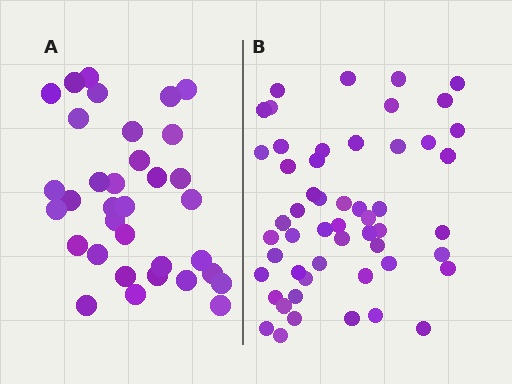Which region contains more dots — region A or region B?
Region B (the right region) has more dots.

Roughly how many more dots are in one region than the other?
Region B has approximately 20 more dots than region A.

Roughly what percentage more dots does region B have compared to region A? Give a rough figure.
About 55% more.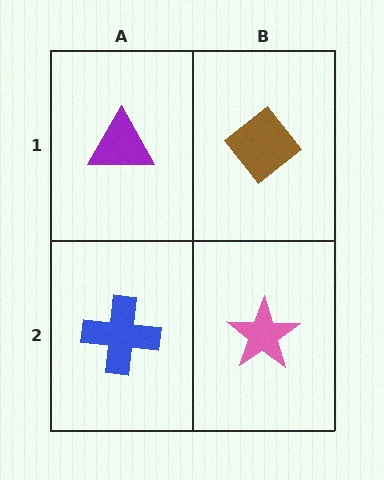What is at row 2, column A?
A blue cross.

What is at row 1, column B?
A brown diamond.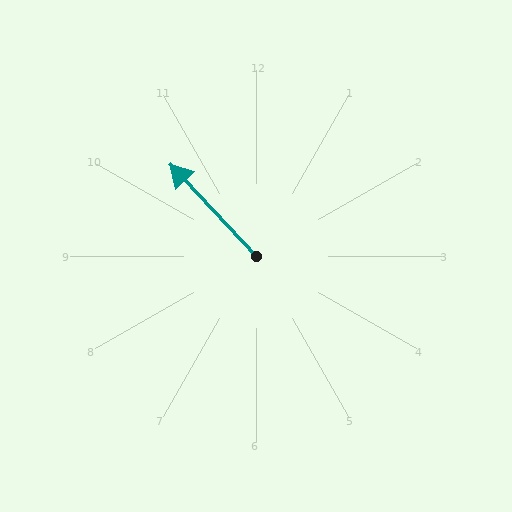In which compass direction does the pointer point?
Northwest.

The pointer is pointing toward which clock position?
Roughly 11 o'clock.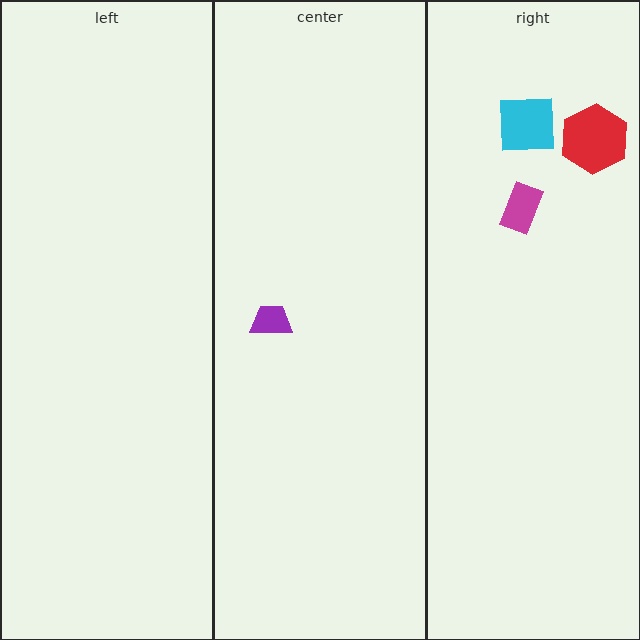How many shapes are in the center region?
1.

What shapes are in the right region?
The magenta rectangle, the cyan square, the red hexagon.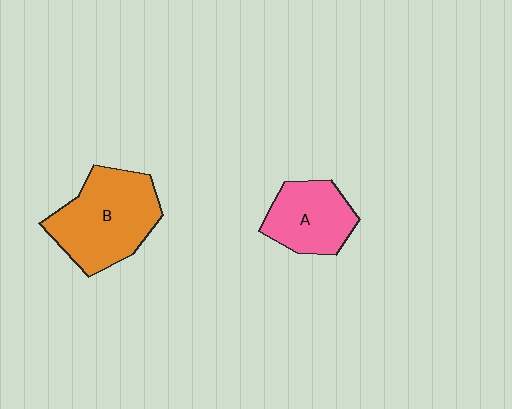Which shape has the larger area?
Shape B (orange).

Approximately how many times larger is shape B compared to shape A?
Approximately 1.5 times.